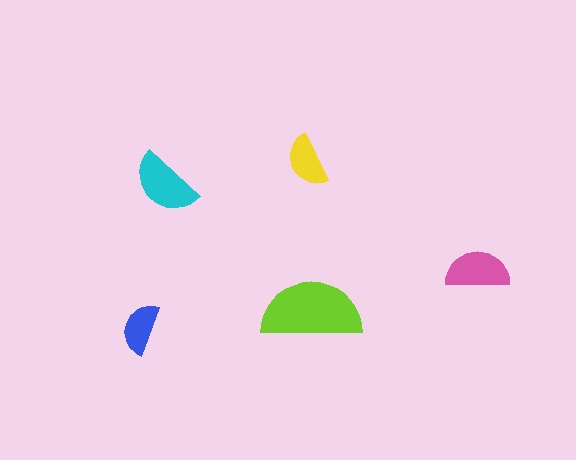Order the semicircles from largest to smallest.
the lime one, the cyan one, the pink one, the yellow one, the blue one.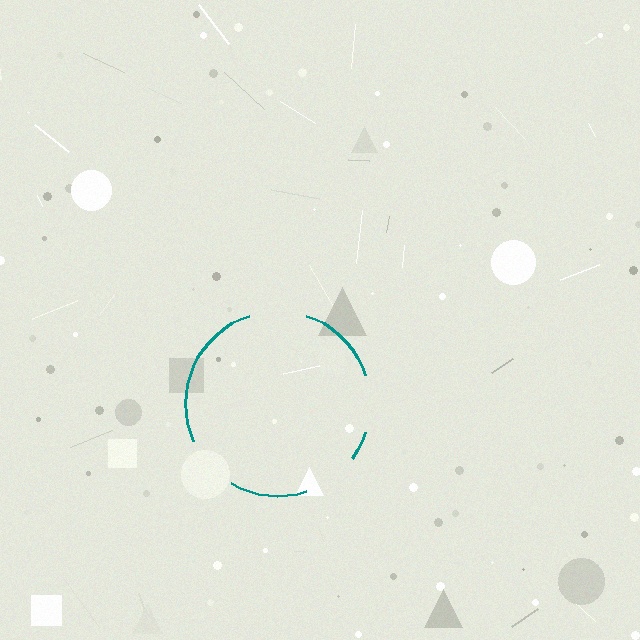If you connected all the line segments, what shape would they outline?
They would outline a circle.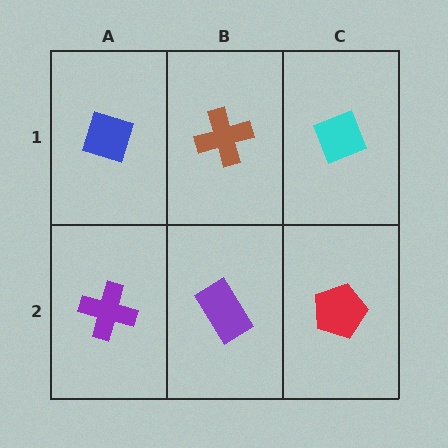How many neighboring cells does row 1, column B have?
3.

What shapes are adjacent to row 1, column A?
A purple cross (row 2, column A), a brown cross (row 1, column B).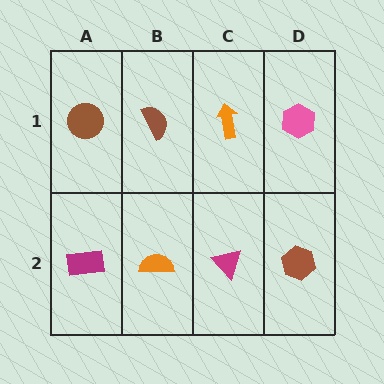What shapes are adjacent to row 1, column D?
A brown hexagon (row 2, column D), an orange arrow (row 1, column C).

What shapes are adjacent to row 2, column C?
An orange arrow (row 1, column C), an orange semicircle (row 2, column B), a brown hexagon (row 2, column D).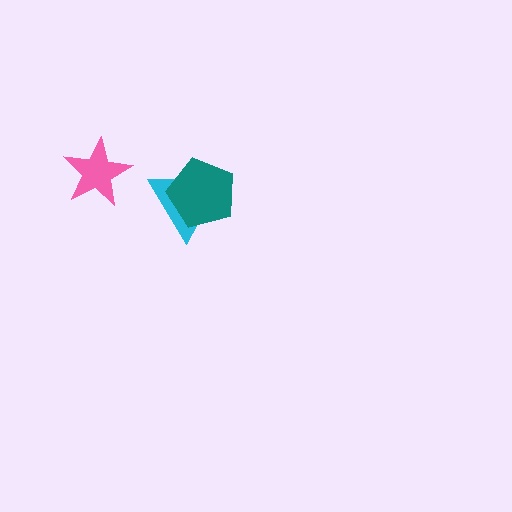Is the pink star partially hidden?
No, no other shape covers it.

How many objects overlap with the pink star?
0 objects overlap with the pink star.